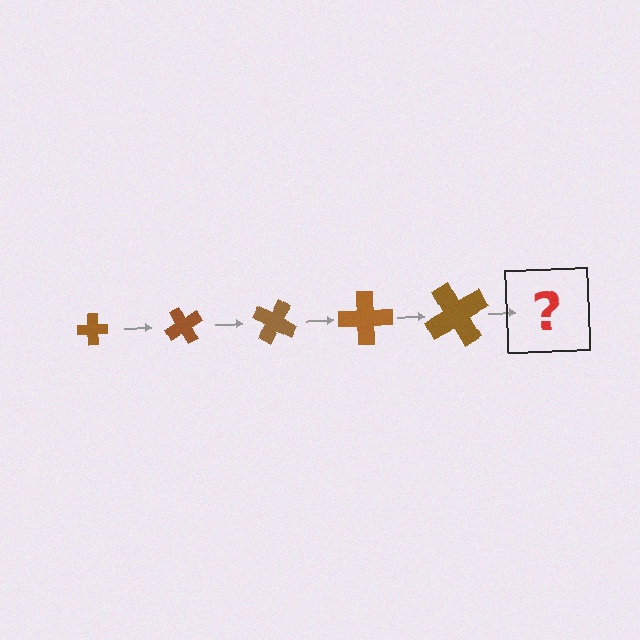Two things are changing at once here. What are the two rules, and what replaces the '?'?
The two rules are that the cross grows larger each step and it rotates 60 degrees each step. The '?' should be a cross, larger than the previous one and rotated 300 degrees from the start.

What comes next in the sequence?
The next element should be a cross, larger than the previous one and rotated 300 degrees from the start.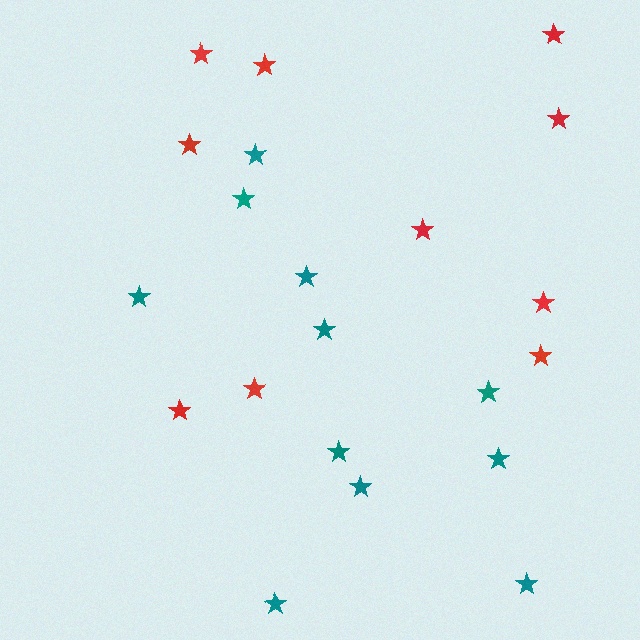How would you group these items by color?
There are 2 groups: one group of teal stars (11) and one group of red stars (10).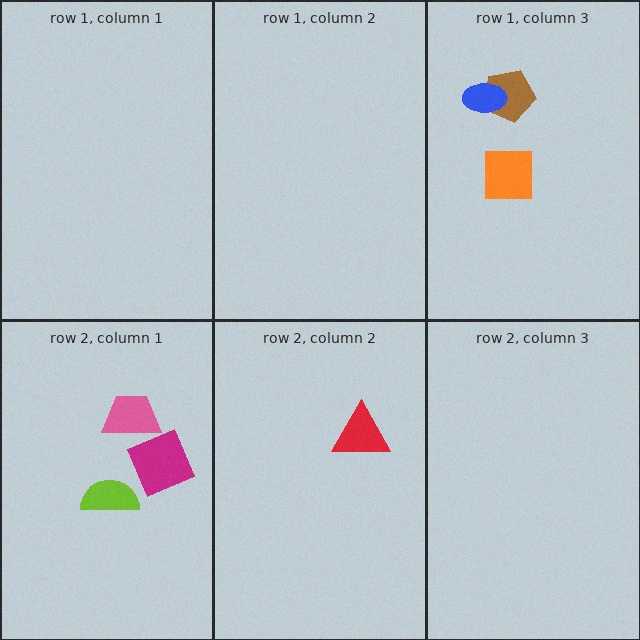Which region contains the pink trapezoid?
The row 2, column 1 region.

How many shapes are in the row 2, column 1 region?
3.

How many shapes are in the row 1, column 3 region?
3.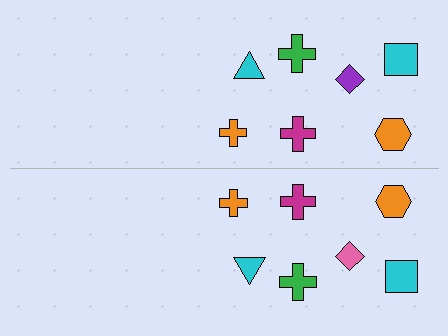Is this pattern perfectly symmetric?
No, the pattern is not perfectly symmetric. The pink diamond on the bottom side breaks the symmetry — its mirror counterpart is purple.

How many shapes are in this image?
There are 14 shapes in this image.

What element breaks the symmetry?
The pink diamond on the bottom side breaks the symmetry — its mirror counterpart is purple.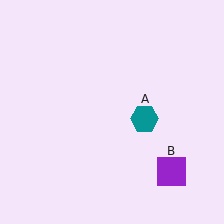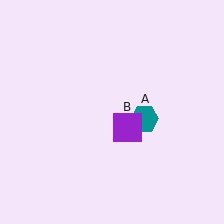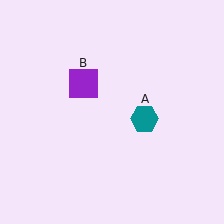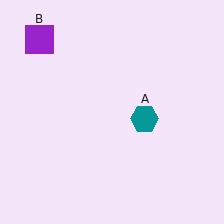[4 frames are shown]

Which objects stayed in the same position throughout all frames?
Teal hexagon (object A) remained stationary.